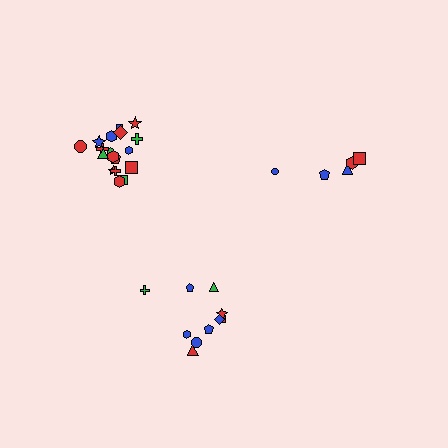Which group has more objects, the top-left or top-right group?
The top-left group.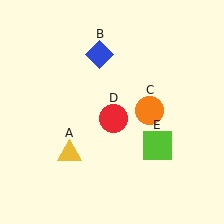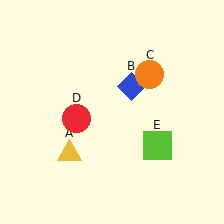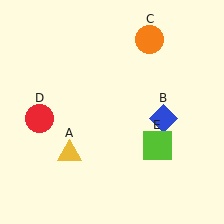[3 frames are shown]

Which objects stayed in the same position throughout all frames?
Yellow triangle (object A) and lime square (object E) remained stationary.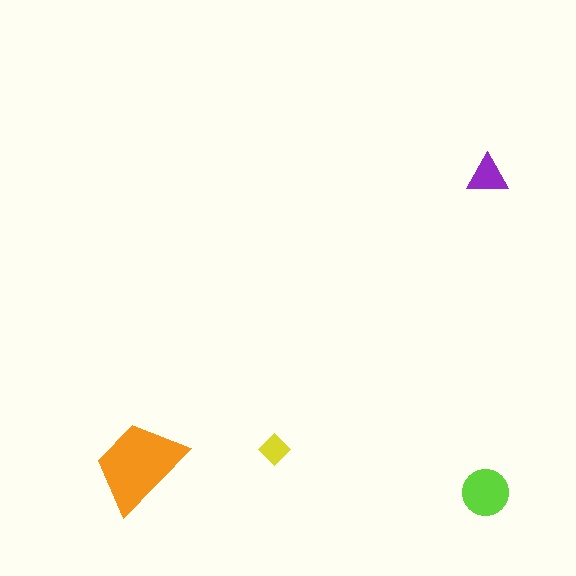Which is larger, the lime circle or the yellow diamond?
The lime circle.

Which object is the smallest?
The yellow diamond.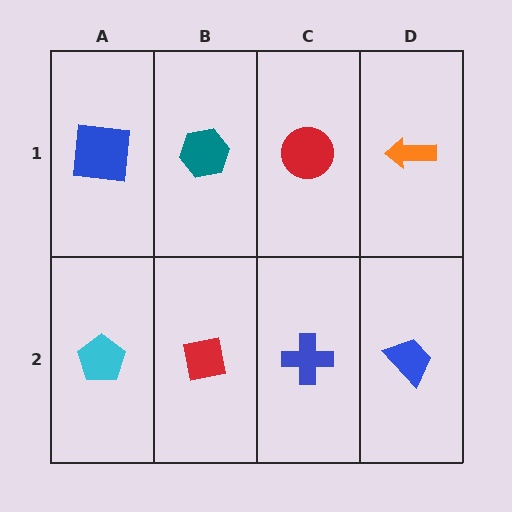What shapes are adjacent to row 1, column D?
A blue trapezoid (row 2, column D), a red circle (row 1, column C).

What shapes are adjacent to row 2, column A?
A blue square (row 1, column A), a red square (row 2, column B).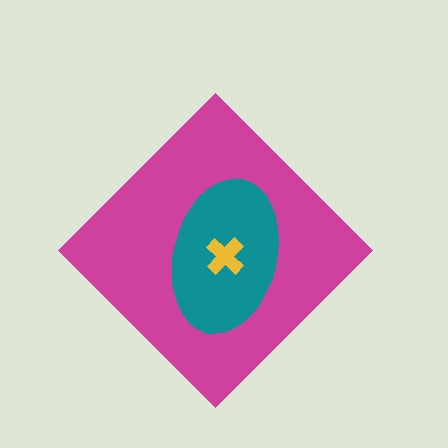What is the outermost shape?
The magenta diamond.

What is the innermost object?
The yellow cross.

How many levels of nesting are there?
3.